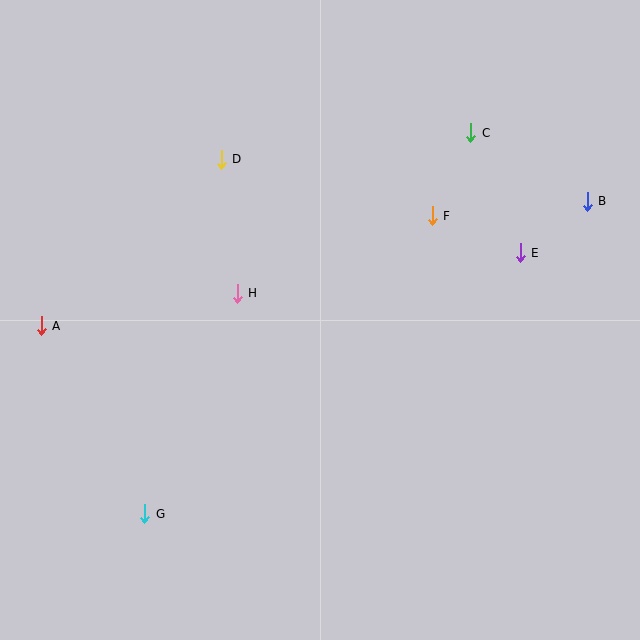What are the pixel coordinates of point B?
Point B is at (587, 201).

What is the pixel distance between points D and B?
The distance between D and B is 369 pixels.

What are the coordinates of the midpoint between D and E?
The midpoint between D and E is at (371, 206).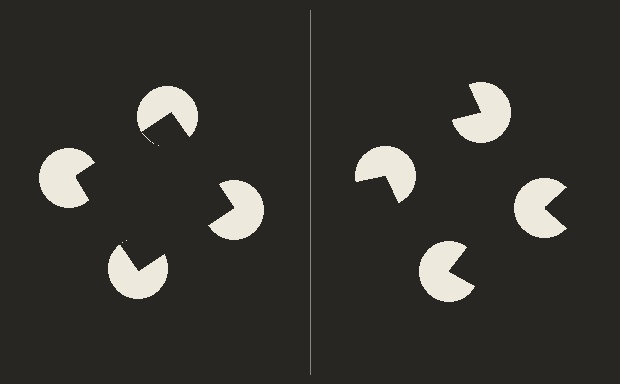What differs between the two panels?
The pac-man discs are positioned identically on both sides; only the wedge orientations differ. On the left they align to a square; on the right they are misaligned.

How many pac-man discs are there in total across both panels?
8 — 4 on each side.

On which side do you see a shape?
An illusory square appears on the left side. On the right side the wedge cuts are rotated, so no coherent shape forms.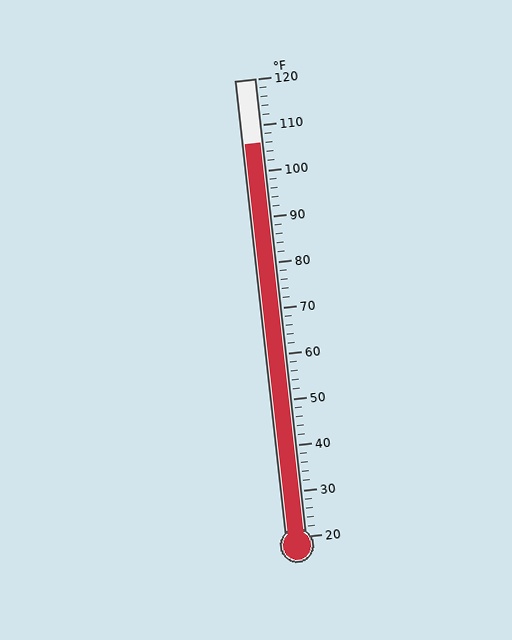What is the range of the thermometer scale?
The thermometer scale ranges from 20°F to 120°F.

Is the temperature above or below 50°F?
The temperature is above 50°F.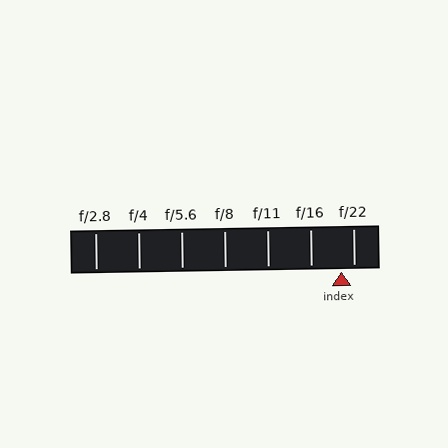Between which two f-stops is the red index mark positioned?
The index mark is between f/16 and f/22.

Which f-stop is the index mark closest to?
The index mark is closest to f/22.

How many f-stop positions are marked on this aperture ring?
There are 7 f-stop positions marked.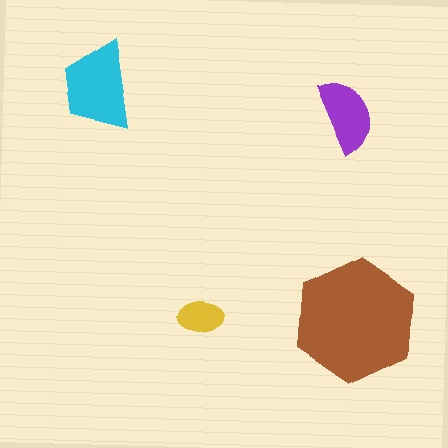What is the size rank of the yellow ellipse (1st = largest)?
4th.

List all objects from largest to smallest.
The brown hexagon, the cyan trapezoid, the purple semicircle, the yellow ellipse.